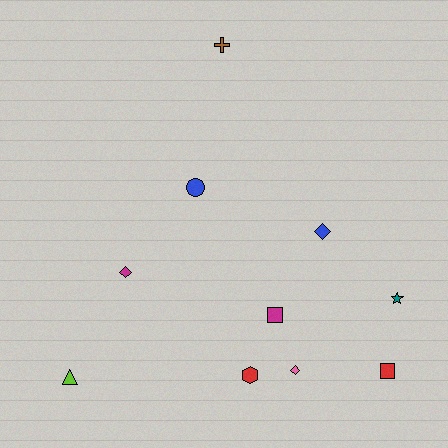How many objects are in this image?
There are 10 objects.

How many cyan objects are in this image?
There are no cyan objects.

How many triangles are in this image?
There is 1 triangle.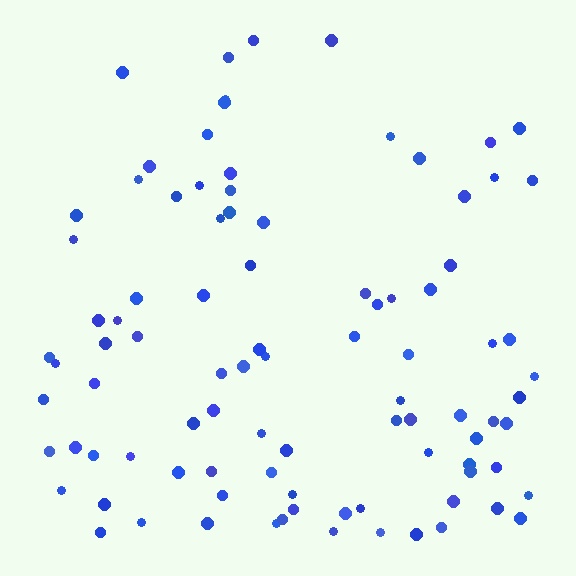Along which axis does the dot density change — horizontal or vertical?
Vertical.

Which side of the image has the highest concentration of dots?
The bottom.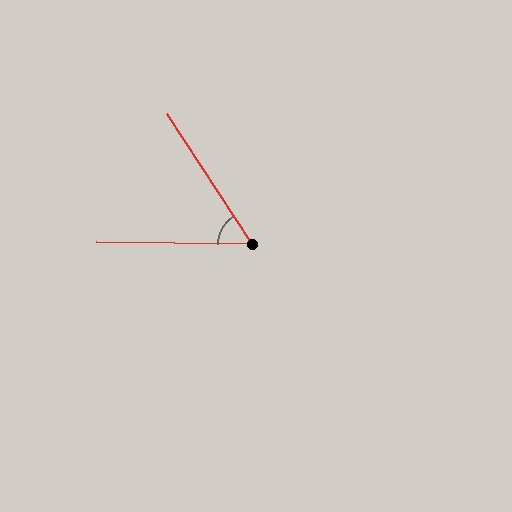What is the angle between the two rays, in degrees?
Approximately 56 degrees.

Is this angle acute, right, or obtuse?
It is acute.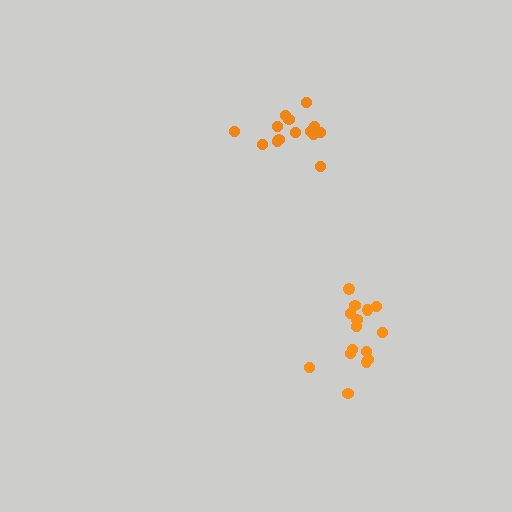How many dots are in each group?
Group 1: 15 dots, Group 2: 15 dots (30 total).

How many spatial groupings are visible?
There are 2 spatial groupings.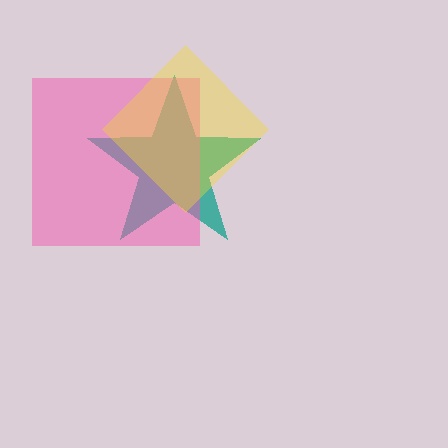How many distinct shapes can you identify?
There are 3 distinct shapes: a teal star, a pink square, a yellow diamond.